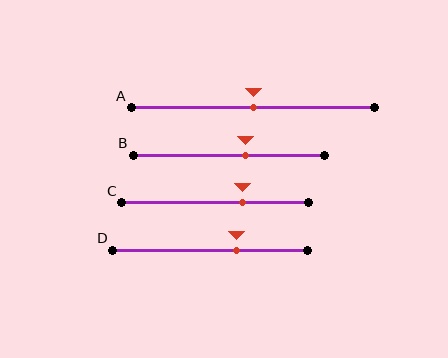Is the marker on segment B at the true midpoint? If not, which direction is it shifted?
No, the marker on segment B is shifted to the right by about 9% of the segment length.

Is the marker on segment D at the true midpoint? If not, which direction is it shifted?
No, the marker on segment D is shifted to the right by about 14% of the segment length.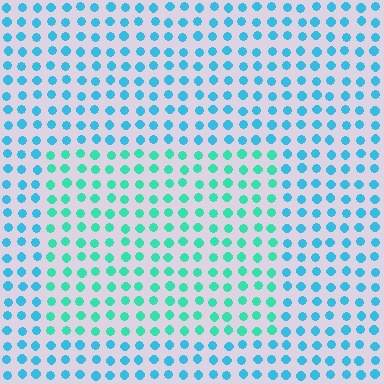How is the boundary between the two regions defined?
The boundary is defined purely by a slight shift in hue (about 32 degrees). Spacing, size, and orientation are identical on both sides.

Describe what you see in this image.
The image is filled with small cyan elements in a uniform arrangement. A rectangle-shaped region is visible where the elements are tinted to a slightly different hue, forming a subtle color boundary.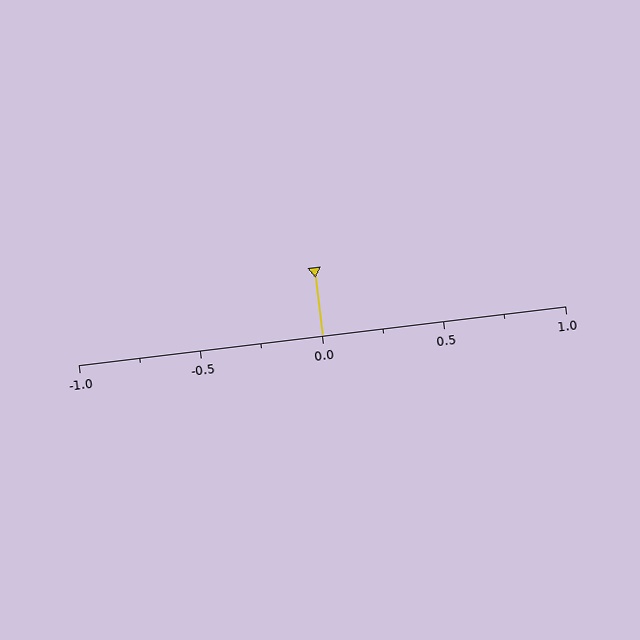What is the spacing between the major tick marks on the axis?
The major ticks are spaced 0.5 apart.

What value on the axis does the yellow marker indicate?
The marker indicates approximately 0.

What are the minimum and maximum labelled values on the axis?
The axis runs from -1.0 to 1.0.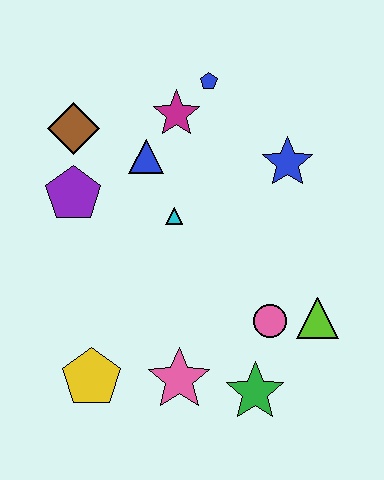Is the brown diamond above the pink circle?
Yes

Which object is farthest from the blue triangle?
The green star is farthest from the blue triangle.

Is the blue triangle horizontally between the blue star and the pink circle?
No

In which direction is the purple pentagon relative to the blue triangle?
The purple pentagon is to the left of the blue triangle.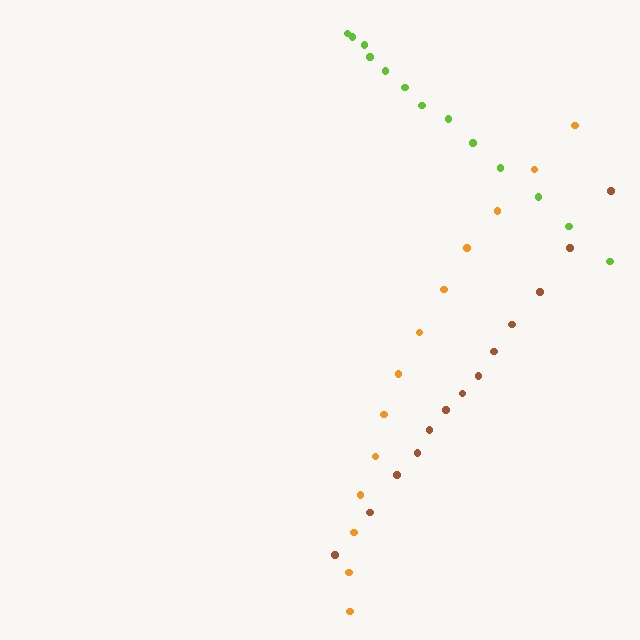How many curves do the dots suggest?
There are 3 distinct paths.